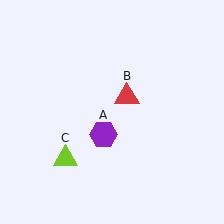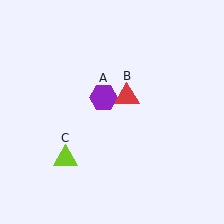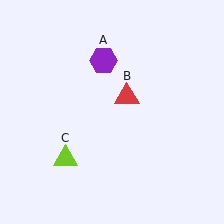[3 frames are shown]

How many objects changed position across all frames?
1 object changed position: purple hexagon (object A).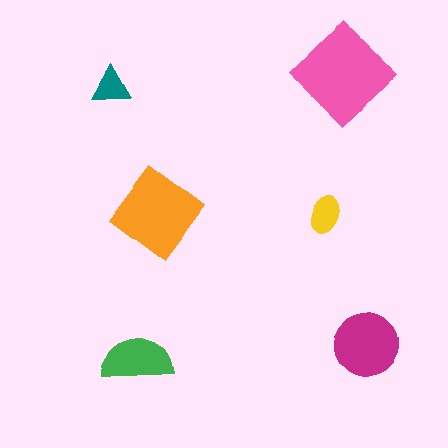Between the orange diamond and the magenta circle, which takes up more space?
The orange diamond.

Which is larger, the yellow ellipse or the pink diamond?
The pink diamond.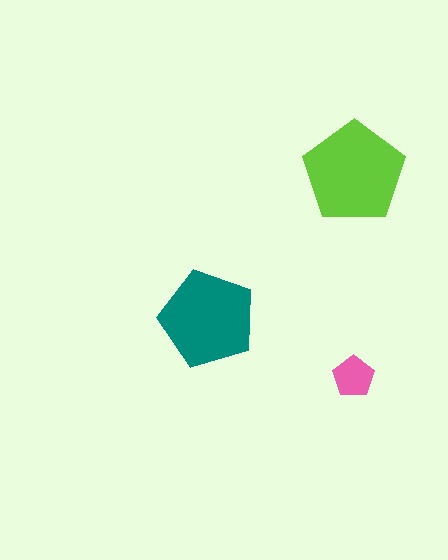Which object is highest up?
The lime pentagon is topmost.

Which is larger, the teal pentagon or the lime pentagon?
The lime one.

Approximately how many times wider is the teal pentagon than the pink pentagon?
About 2.5 times wider.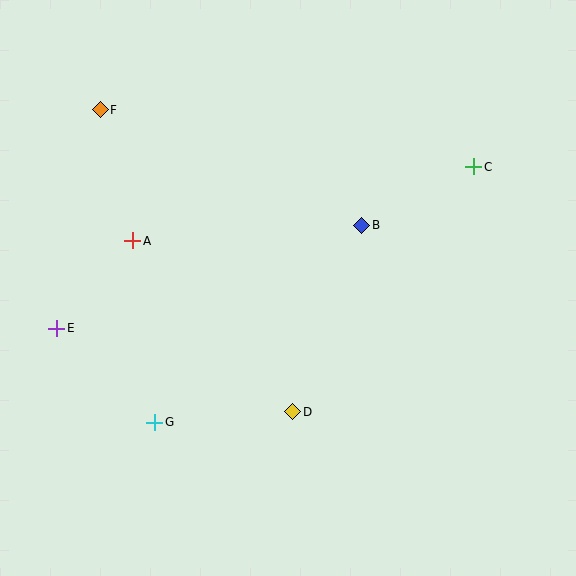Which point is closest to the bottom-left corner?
Point G is closest to the bottom-left corner.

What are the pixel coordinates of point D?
Point D is at (293, 412).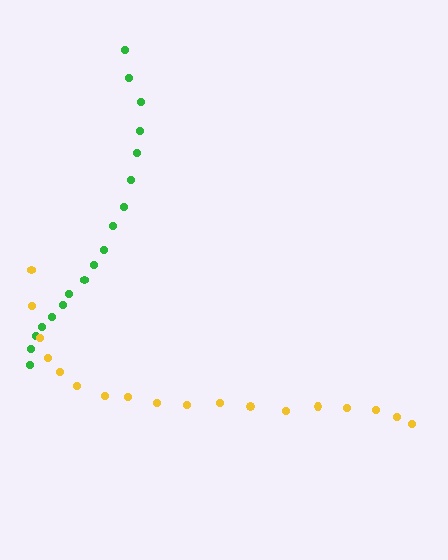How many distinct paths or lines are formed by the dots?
There are 2 distinct paths.